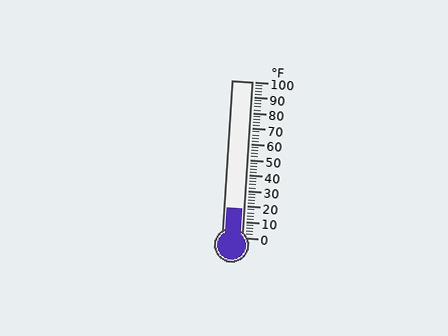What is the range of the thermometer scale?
The thermometer scale ranges from 0°F to 100°F.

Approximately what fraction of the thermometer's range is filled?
The thermometer is filled to approximately 20% of its range.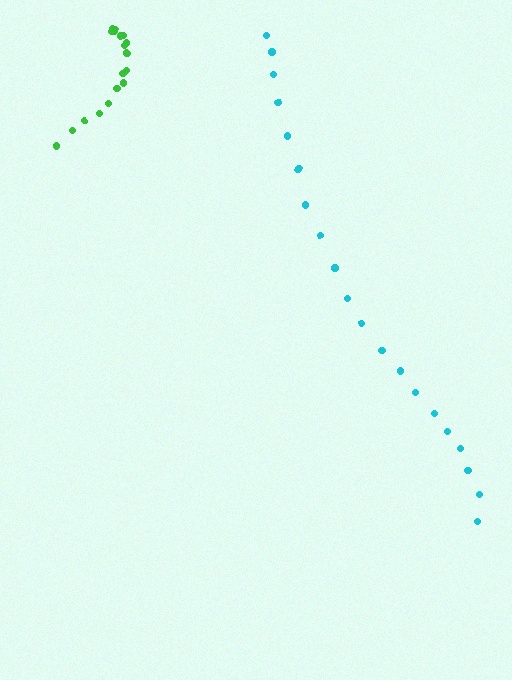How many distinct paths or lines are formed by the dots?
There are 2 distinct paths.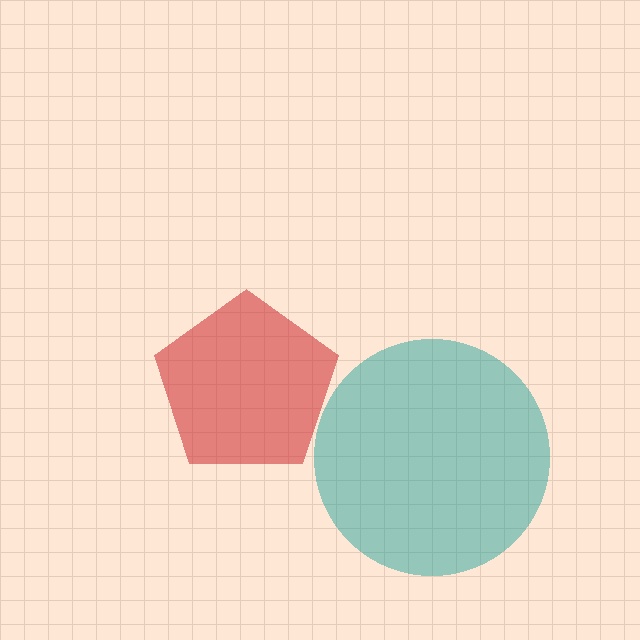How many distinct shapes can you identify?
There are 2 distinct shapes: a red pentagon, a teal circle.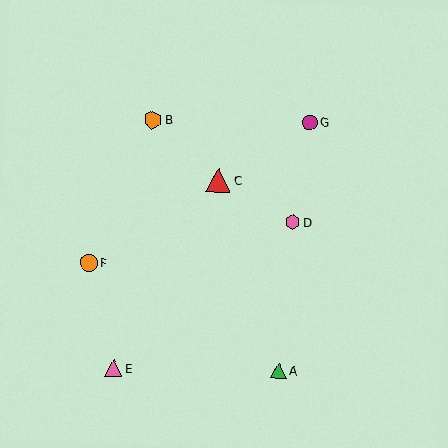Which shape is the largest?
The red triangle (labeled C) is the largest.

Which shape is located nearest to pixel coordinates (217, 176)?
The red triangle (labeled C) at (219, 180) is nearest to that location.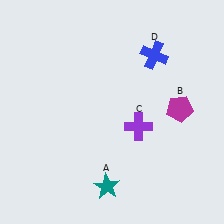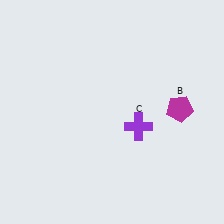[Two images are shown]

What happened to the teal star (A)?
The teal star (A) was removed in Image 2. It was in the bottom-left area of Image 1.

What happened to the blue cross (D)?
The blue cross (D) was removed in Image 2. It was in the top-right area of Image 1.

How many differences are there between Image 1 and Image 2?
There are 2 differences between the two images.